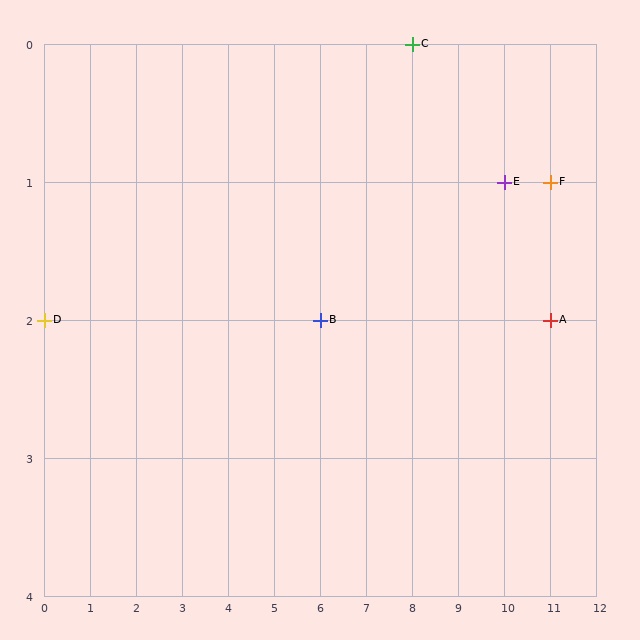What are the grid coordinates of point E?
Point E is at grid coordinates (10, 1).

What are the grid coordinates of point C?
Point C is at grid coordinates (8, 0).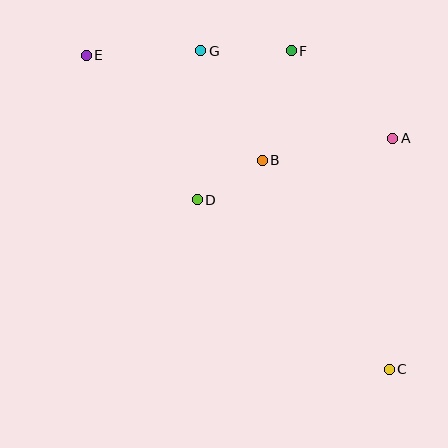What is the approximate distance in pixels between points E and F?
The distance between E and F is approximately 205 pixels.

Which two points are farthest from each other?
Points C and E are farthest from each other.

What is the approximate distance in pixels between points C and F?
The distance between C and F is approximately 333 pixels.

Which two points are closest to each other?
Points B and D are closest to each other.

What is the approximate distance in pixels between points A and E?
The distance between A and E is approximately 318 pixels.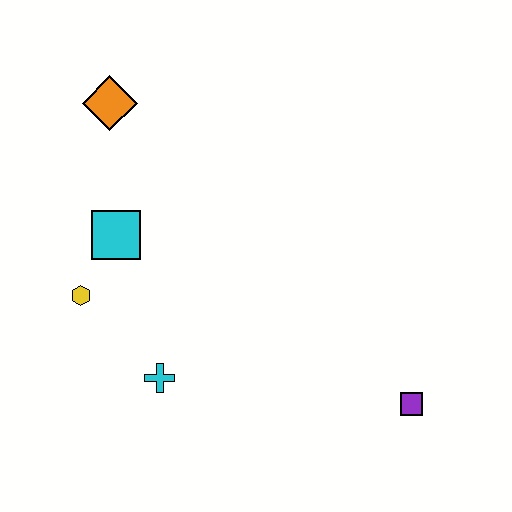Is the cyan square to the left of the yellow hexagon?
No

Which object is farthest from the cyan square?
The purple square is farthest from the cyan square.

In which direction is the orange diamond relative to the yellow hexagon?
The orange diamond is above the yellow hexagon.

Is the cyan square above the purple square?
Yes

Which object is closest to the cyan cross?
The yellow hexagon is closest to the cyan cross.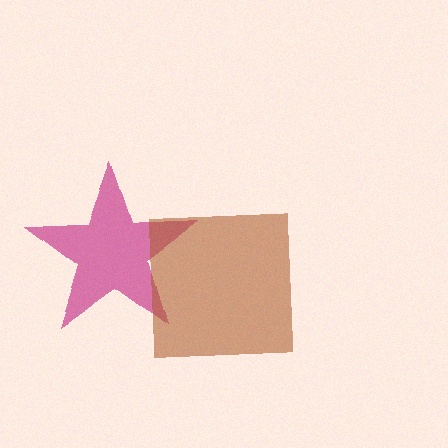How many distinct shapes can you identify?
There are 2 distinct shapes: a magenta star, a brown square.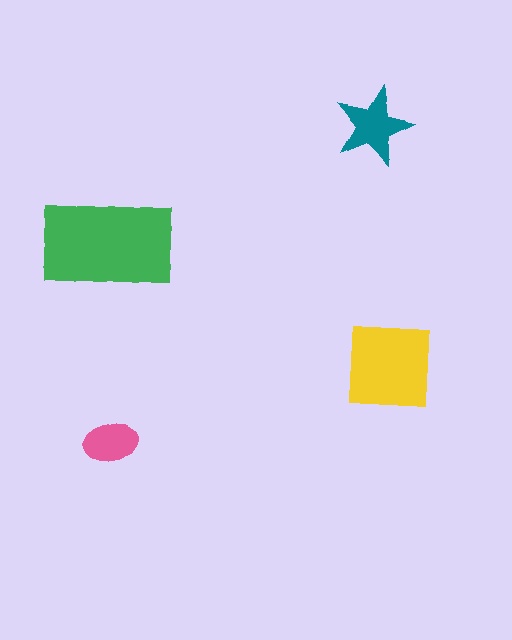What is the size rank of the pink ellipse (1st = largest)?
4th.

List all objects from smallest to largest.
The pink ellipse, the teal star, the yellow square, the green rectangle.